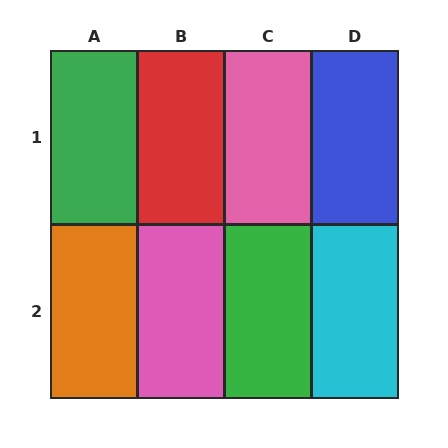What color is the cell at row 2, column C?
Green.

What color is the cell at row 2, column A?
Orange.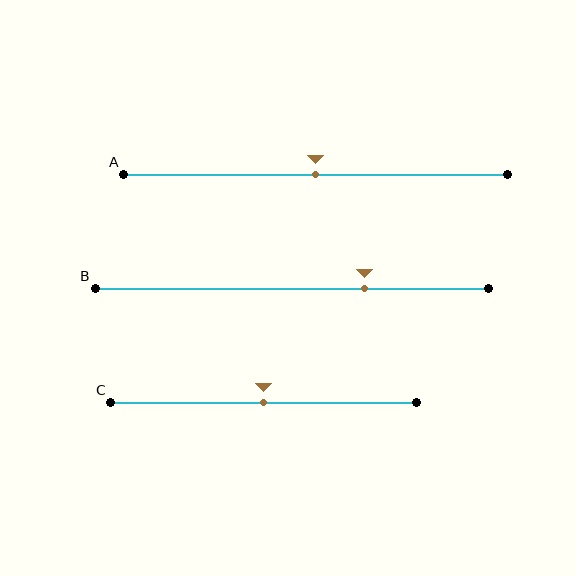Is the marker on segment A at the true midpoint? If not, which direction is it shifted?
Yes, the marker on segment A is at the true midpoint.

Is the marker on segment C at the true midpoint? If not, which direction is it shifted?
Yes, the marker on segment C is at the true midpoint.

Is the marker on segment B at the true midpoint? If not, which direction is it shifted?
No, the marker on segment B is shifted to the right by about 19% of the segment length.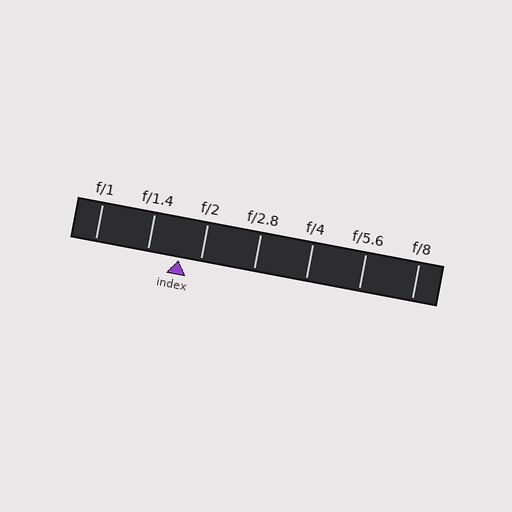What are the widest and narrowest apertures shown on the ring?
The widest aperture shown is f/1 and the narrowest is f/8.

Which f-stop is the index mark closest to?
The index mark is closest to f/2.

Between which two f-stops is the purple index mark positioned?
The index mark is between f/1.4 and f/2.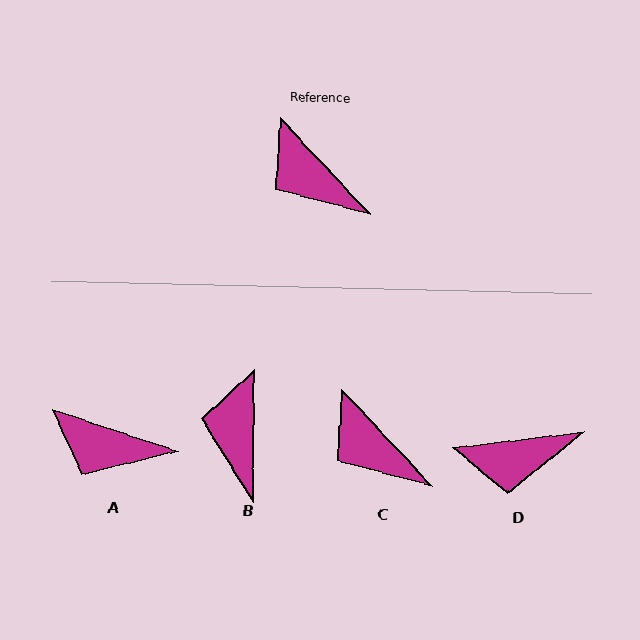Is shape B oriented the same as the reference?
No, it is off by about 44 degrees.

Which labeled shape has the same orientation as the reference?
C.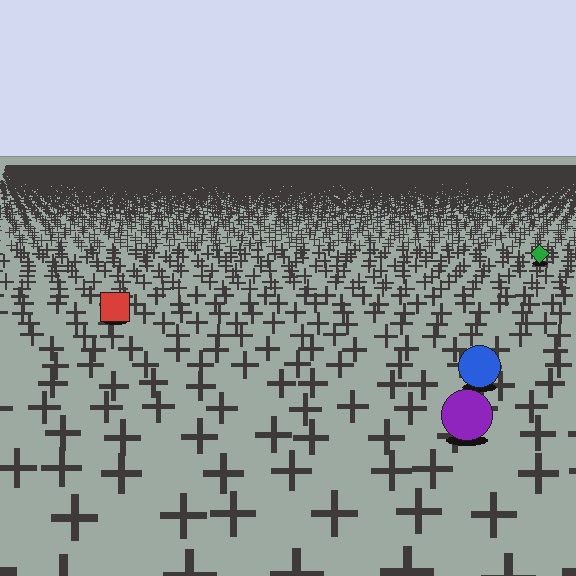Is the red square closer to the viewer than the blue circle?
No. The blue circle is closer — you can tell from the texture gradient: the ground texture is coarser near it.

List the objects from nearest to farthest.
From nearest to farthest: the purple circle, the blue circle, the red square, the green diamond.